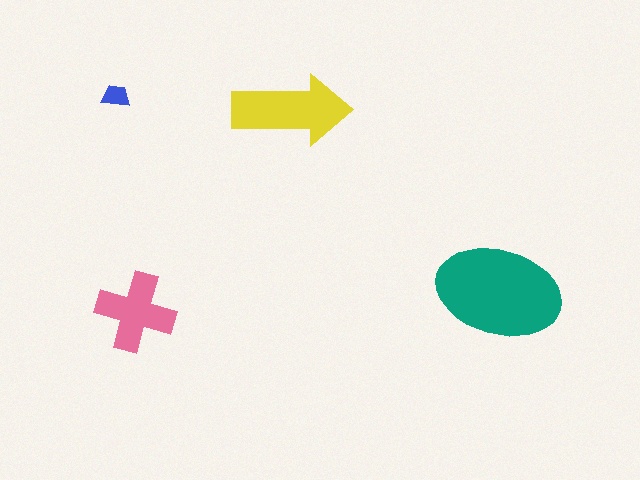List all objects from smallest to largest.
The blue trapezoid, the pink cross, the yellow arrow, the teal ellipse.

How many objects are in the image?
There are 4 objects in the image.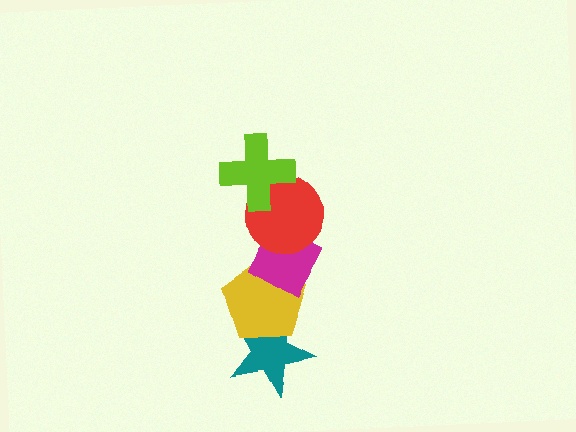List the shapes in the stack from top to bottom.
From top to bottom: the lime cross, the red circle, the magenta diamond, the yellow pentagon, the teal star.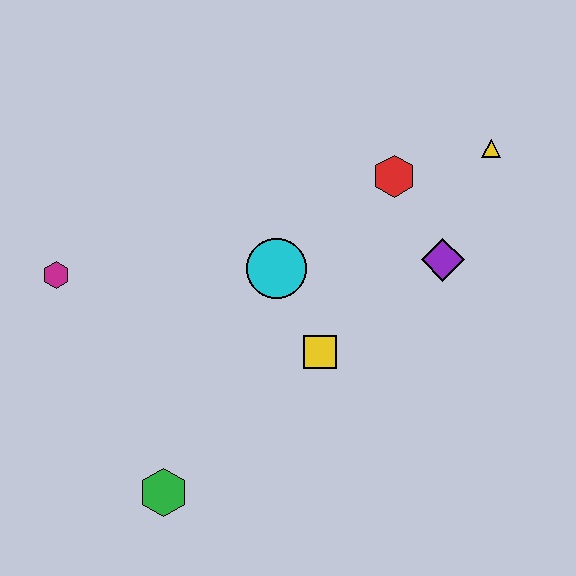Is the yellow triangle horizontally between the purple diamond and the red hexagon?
No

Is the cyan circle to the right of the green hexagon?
Yes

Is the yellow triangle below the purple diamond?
No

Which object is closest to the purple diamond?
The red hexagon is closest to the purple diamond.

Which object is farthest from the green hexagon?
The yellow triangle is farthest from the green hexagon.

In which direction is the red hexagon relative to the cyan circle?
The red hexagon is to the right of the cyan circle.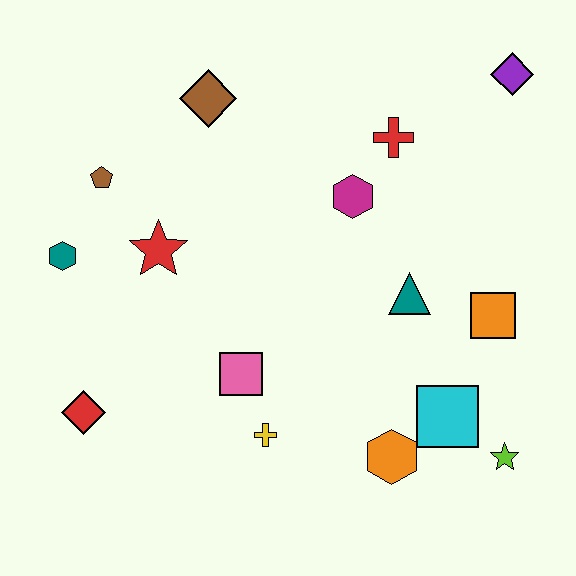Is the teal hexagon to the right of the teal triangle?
No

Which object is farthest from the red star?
The lime star is farthest from the red star.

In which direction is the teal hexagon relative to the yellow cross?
The teal hexagon is to the left of the yellow cross.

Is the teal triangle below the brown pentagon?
Yes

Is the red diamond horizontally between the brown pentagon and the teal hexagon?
Yes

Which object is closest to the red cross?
The magenta hexagon is closest to the red cross.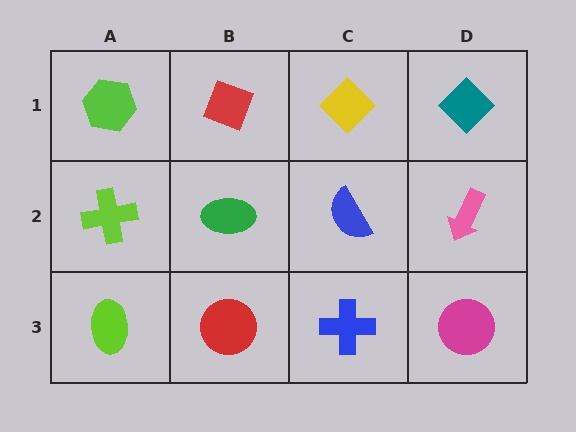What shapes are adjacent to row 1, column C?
A blue semicircle (row 2, column C), a red diamond (row 1, column B), a teal diamond (row 1, column D).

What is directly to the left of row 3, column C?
A red circle.